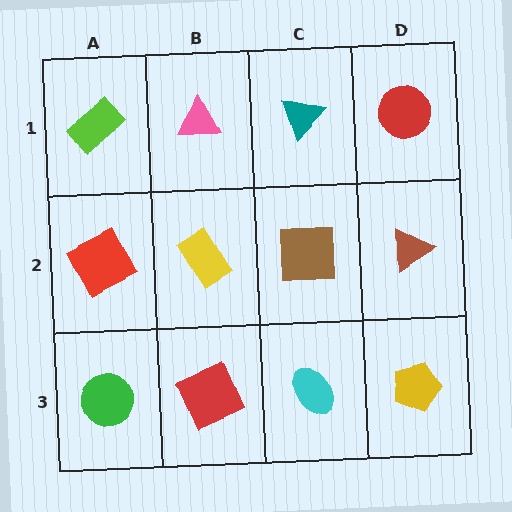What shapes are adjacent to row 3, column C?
A brown square (row 2, column C), a red square (row 3, column B), a yellow pentagon (row 3, column D).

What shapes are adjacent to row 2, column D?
A red circle (row 1, column D), a yellow pentagon (row 3, column D), a brown square (row 2, column C).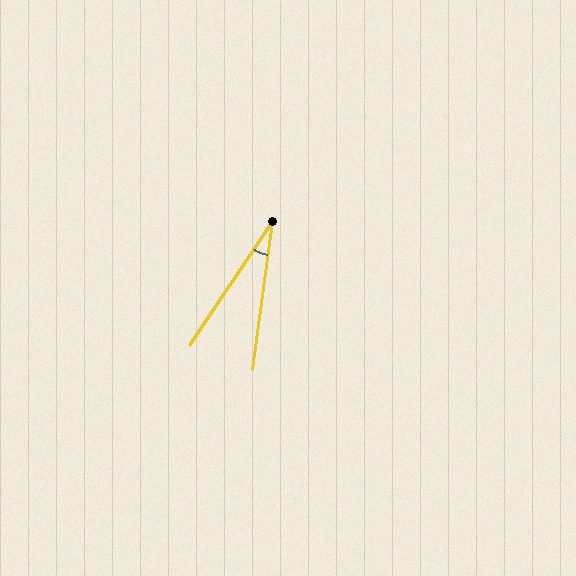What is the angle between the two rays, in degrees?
Approximately 26 degrees.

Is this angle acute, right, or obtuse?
It is acute.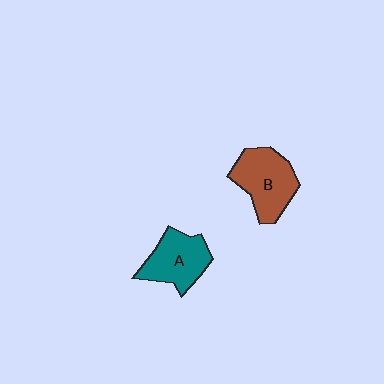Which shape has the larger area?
Shape B (brown).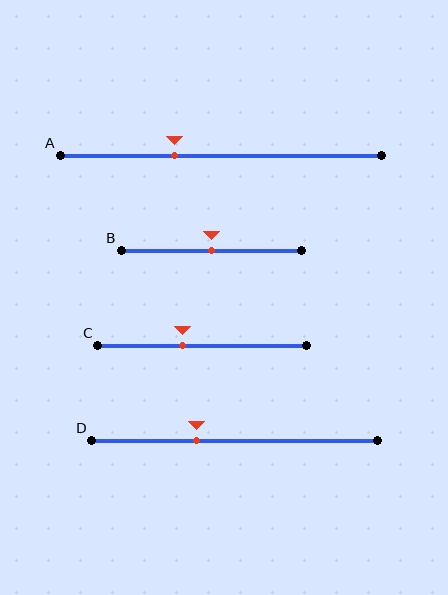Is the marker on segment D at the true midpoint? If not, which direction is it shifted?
No, the marker on segment D is shifted to the left by about 13% of the segment length.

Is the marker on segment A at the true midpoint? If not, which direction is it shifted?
No, the marker on segment A is shifted to the left by about 14% of the segment length.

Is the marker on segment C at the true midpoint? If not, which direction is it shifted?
No, the marker on segment C is shifted to the left by about 9% of the segment length.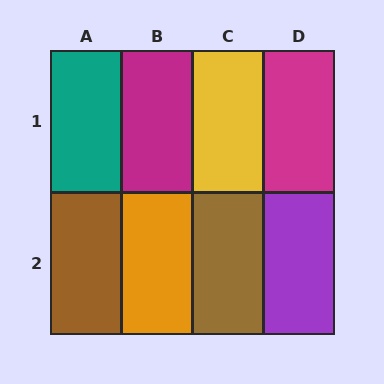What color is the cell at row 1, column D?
Magenta.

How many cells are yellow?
1 cell is yellow.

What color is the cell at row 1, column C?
Yellow.